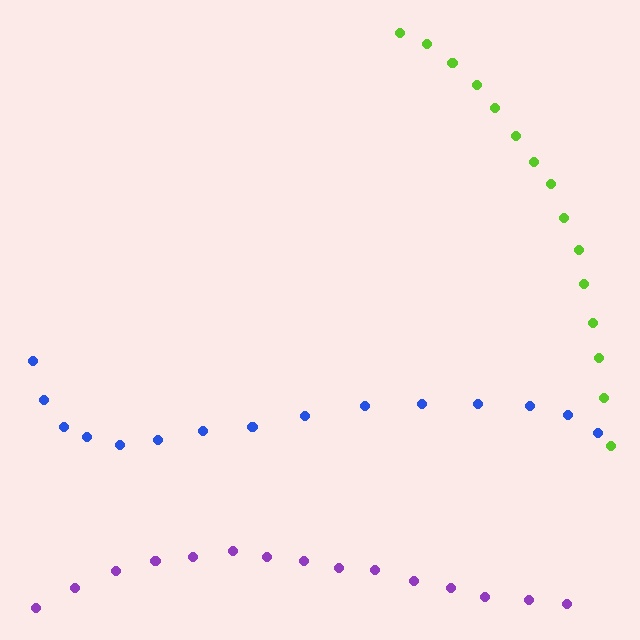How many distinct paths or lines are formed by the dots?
There are 3 distinct paths.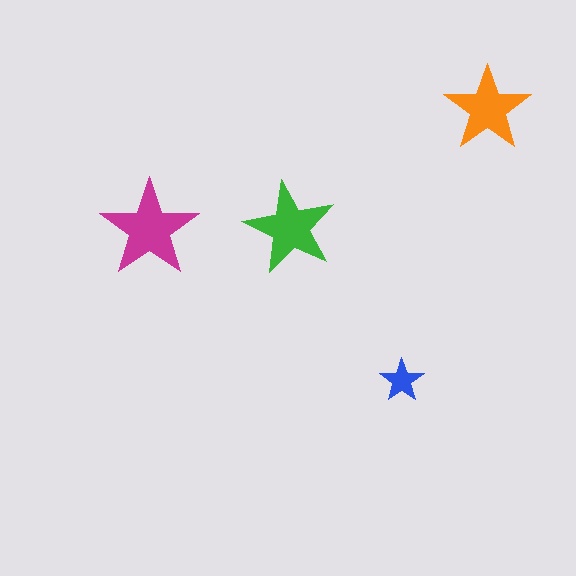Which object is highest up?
The orange star is topmost.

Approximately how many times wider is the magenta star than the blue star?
About 2 times wider.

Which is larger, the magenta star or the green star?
The magenta one.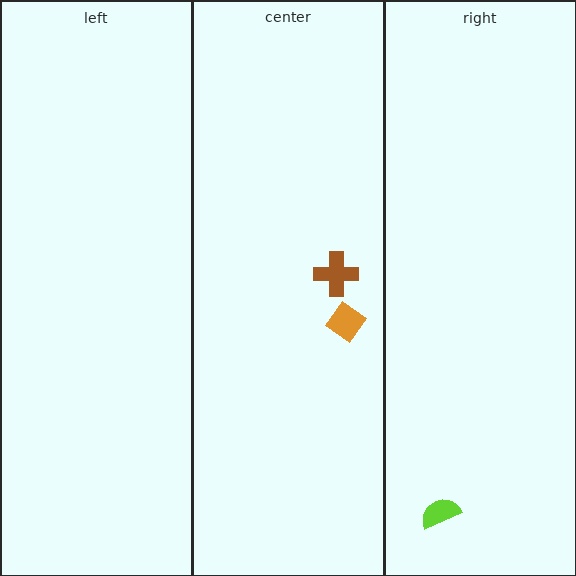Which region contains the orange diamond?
The center region.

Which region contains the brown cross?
The center region.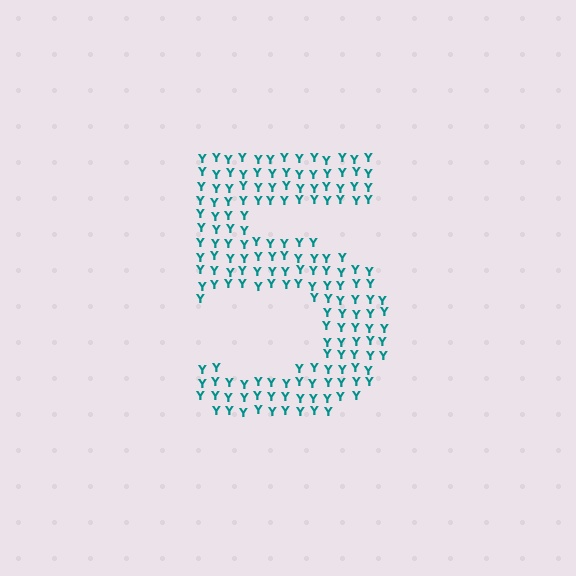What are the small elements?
The small elements are letter Y's.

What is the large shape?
The large shape is the digit 5.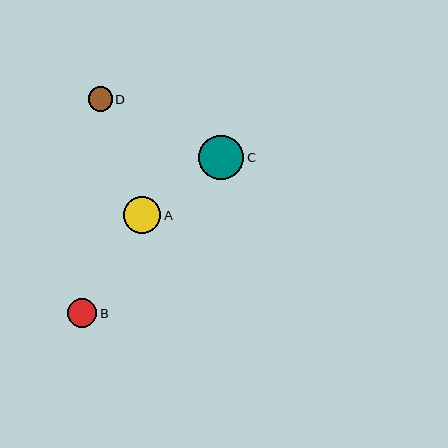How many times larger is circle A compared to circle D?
Circle A is approximately 1.5 times the size of circle D.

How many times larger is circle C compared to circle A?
Circle C is approximately 1.2 times the size of circle A.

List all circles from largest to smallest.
From largest to smallest: C, A, B, D.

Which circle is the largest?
Circle C is the largest with a size of approximately 45 pixels.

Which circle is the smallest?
Circle D is the smallest with a size of approximately 24 pixels.